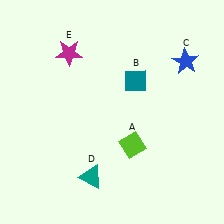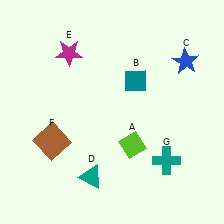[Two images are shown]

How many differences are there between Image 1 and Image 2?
There are 2 differences between the two images.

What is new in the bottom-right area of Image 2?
A teal cross (G) was added in the bottom-right area of Image 2.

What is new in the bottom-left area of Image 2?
A brown square (F) was added in the bottom-left area of Image 2.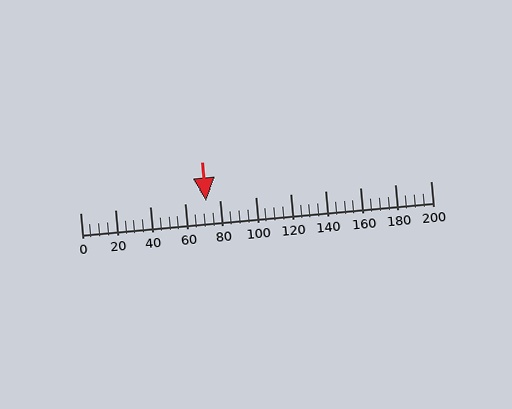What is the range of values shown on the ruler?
The ruler shows values from 0 to 200.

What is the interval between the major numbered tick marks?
The major tick marks are spaced 20 units apart.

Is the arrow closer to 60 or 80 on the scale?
The arrow is closer to 80.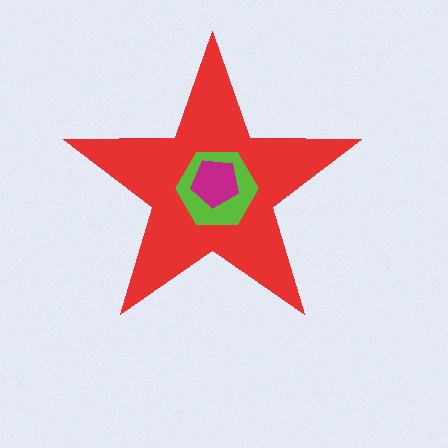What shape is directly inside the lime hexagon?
The magenta pentagon.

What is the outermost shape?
The red star.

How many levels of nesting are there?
3.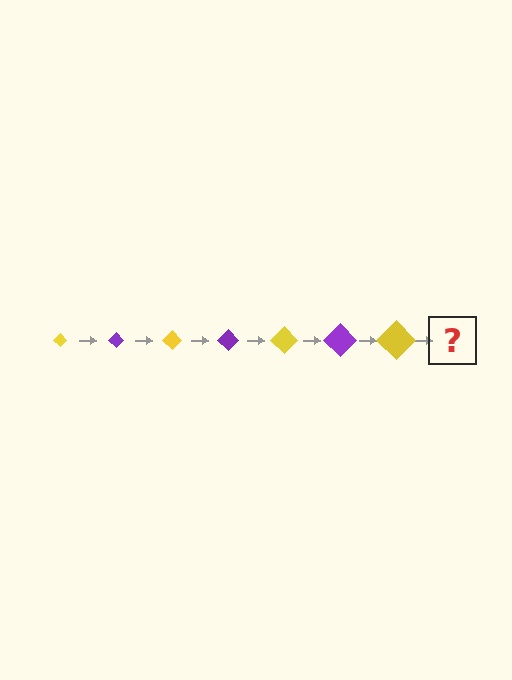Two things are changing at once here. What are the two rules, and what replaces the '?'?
The two rules are that the diamond grows larger each step and the color cycles through yellow and purple. The '?' should be a purple diamond, larger than the previous one.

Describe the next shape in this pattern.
It should be a purple diamond, larger than the previous one.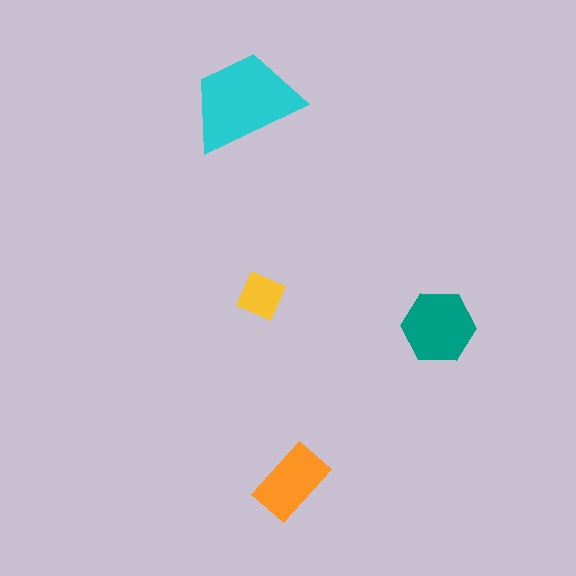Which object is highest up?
The cyan trapezoid is topmost.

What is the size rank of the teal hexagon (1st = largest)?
2nd.